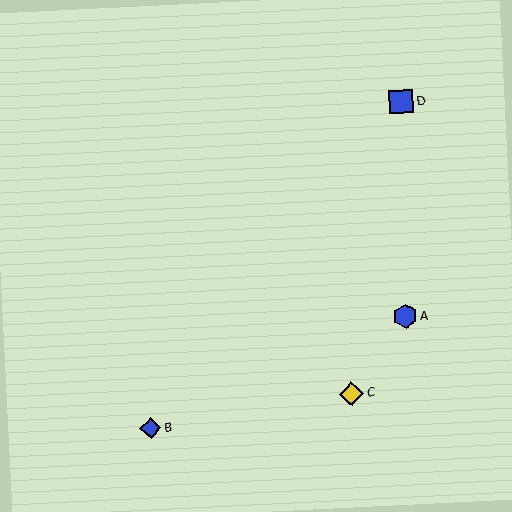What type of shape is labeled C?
Shape C is a yellow diamond.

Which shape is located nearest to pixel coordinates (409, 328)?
The blue hexagon (labeled A) at (405, 316) is nearest to that location.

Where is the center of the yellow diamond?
The center of the yellow diamond is at (352, 394).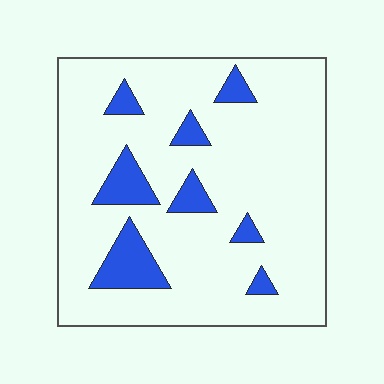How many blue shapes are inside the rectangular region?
8.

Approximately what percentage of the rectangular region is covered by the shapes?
Approximately 15%.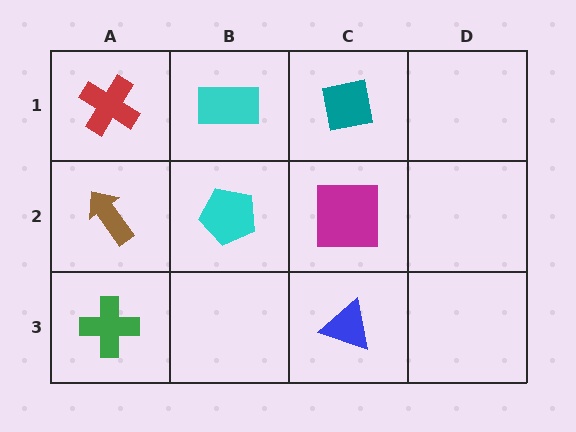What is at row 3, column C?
A blue triangle.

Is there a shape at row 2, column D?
No, that cell is empty.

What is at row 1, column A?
A red cross.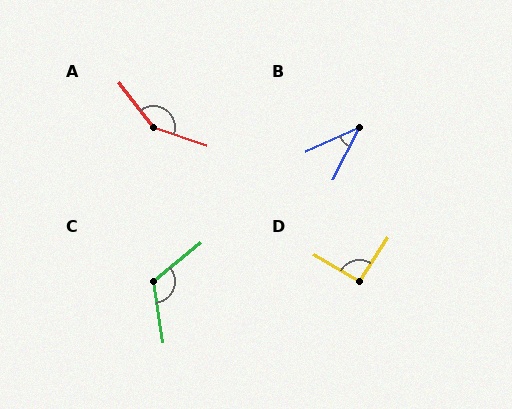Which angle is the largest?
A, at approximately 147 degrees.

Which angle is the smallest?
B, at approximately 38 degrees.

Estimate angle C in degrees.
Approximately 121 degrees.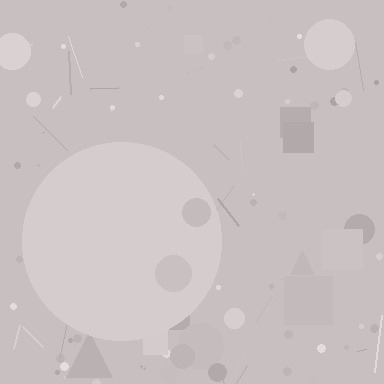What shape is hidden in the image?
A circle is hidden in the image.